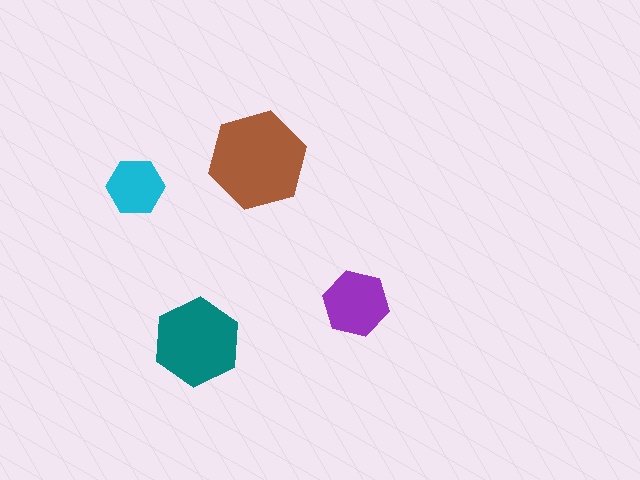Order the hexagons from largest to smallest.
the brown one, the teal one, the purple one, the cyan one.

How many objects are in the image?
There are 4 objects in the image.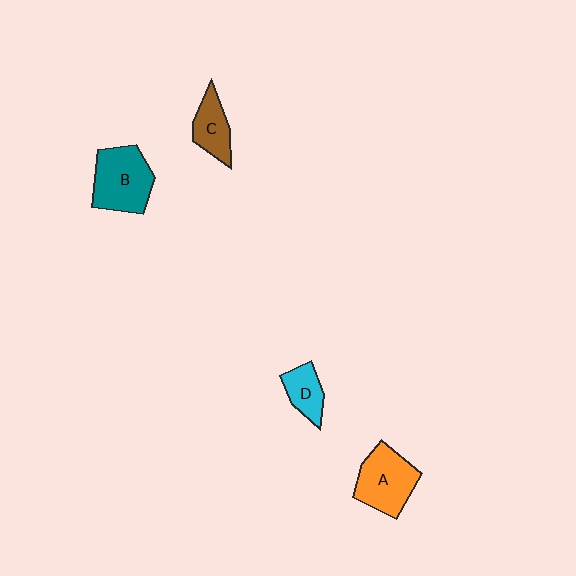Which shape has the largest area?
Shape B (teal).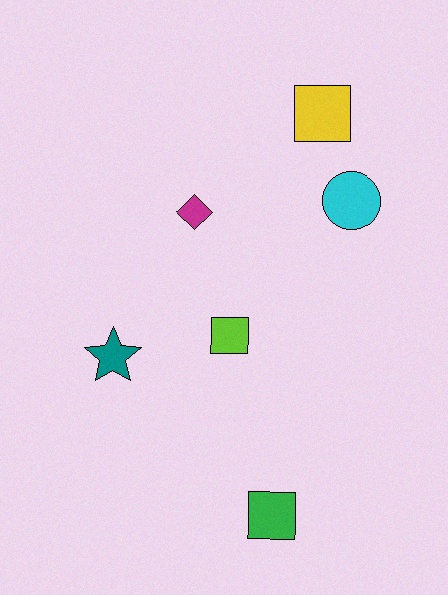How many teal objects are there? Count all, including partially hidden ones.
There is 1 teal object.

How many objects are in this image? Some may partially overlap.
There are 6 objects.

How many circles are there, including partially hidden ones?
There is 1 circle.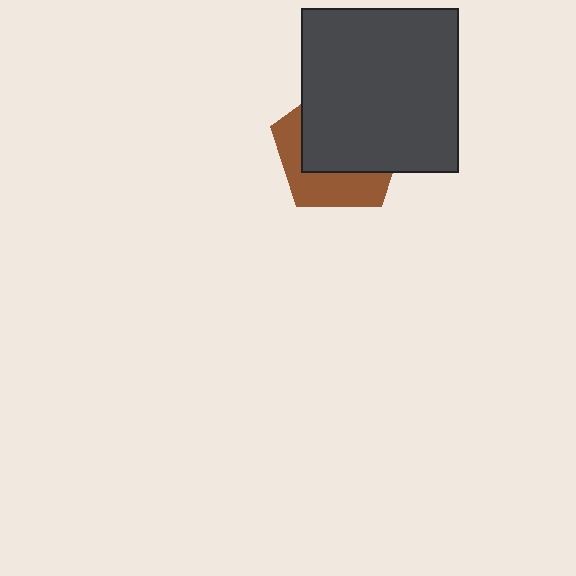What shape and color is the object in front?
The object in front is a dark gray rectangle.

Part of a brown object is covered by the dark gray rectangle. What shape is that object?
It is a pentagon.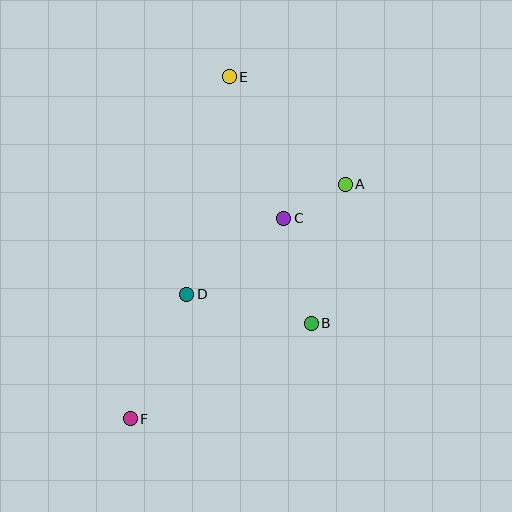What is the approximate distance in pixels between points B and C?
The distance between B and C is approximately 108 pixels.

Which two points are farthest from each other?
Points E and F are farthest from each other.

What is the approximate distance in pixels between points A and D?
The distance between A and D is approximately 193 pixels.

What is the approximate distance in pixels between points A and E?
The distance between A and E is approximately 158 pixels.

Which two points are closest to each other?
Points A and C are closest to each other.